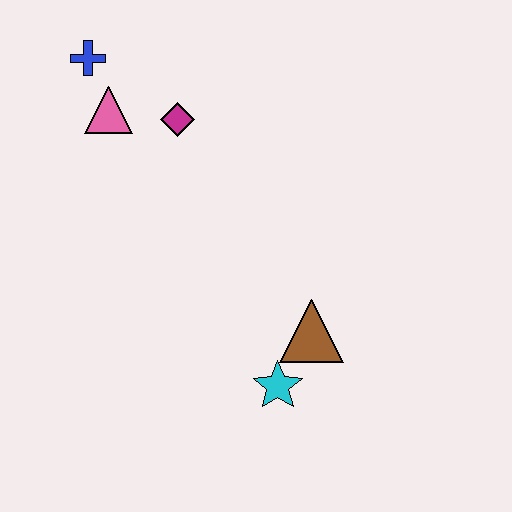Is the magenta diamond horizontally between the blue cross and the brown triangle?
Yes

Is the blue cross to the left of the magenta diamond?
Yes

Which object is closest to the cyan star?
The brown triangle is closest to the cyan star.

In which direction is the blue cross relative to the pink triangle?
The blue cross is above the pink triangle.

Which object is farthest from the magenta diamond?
The cyan star is farthest from the magenta diamond.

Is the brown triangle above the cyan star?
Yes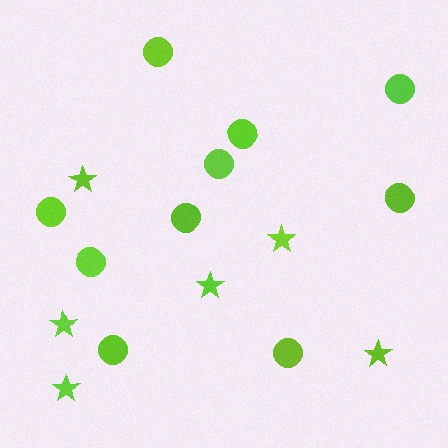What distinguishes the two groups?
There are 2 groups: one group of circles (10) and one group of stars (6).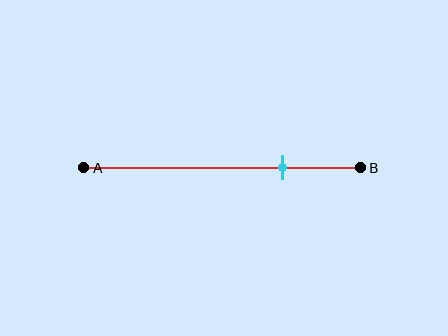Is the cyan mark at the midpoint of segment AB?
No, the mark is at about 70% from A, not at the 50% midpoint.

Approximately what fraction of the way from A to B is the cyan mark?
The cyan mark is approximately 70% of the way from A to B.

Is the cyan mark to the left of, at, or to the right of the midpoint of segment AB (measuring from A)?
The cyan mark is to the right of the midpoint of segment AB.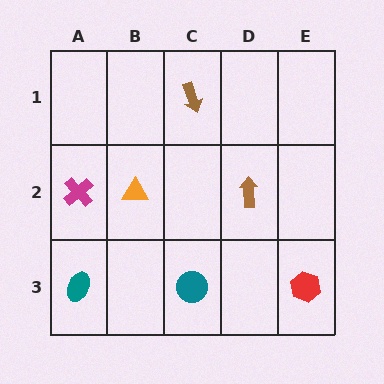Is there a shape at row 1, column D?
No, that cell is empty.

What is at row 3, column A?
A teal ellipse.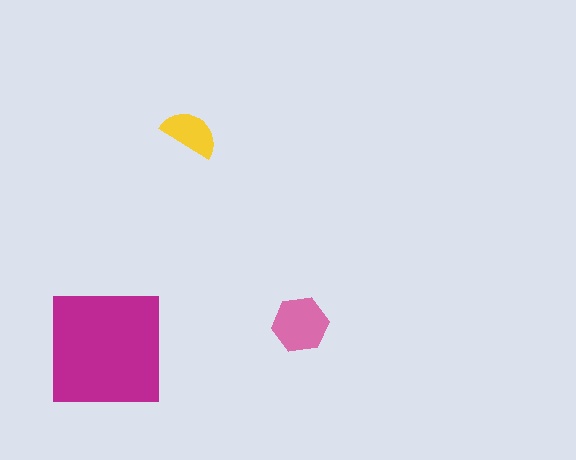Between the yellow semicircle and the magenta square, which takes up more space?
The magenta square.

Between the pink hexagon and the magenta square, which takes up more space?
The magenta square.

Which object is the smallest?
The yellow semicircle.